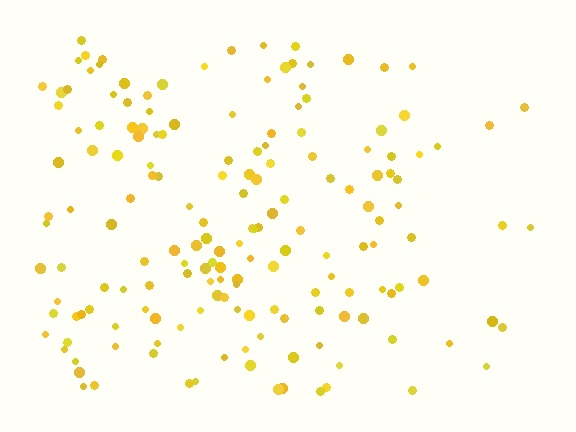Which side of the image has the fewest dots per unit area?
The right.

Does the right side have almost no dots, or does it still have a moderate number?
Still a moderate number, just noticeably fewer than the left.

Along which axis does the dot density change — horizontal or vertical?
Horizontal.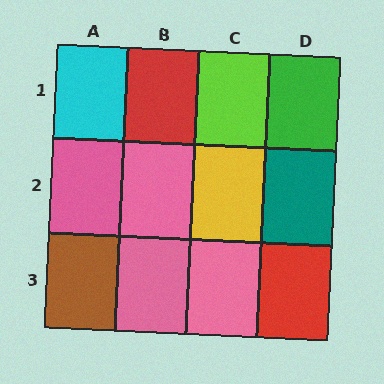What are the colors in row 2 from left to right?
Pink, pink, yellow, teal.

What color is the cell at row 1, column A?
Cyan.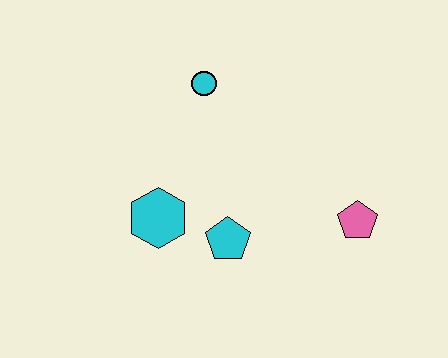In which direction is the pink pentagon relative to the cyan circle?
The pink pentagon is to the right of the cyan circle.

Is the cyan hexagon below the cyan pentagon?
No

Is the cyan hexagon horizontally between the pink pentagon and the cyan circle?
No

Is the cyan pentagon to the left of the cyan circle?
No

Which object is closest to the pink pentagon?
The cyan pentagon is closest to the pink pentagon.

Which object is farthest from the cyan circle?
The pink pentagon is farthest from the cyan circle.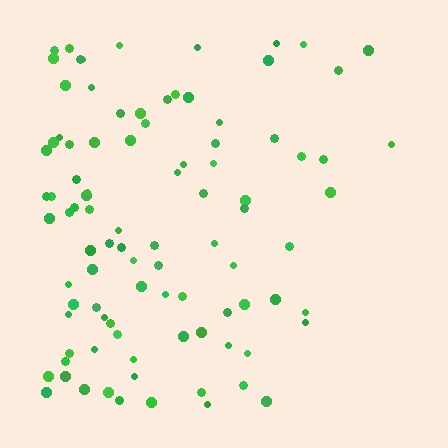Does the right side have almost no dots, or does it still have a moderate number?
Still a moderate number, just noticeably fewer than the left.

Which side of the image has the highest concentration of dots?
The left.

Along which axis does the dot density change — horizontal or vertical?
Horizontal.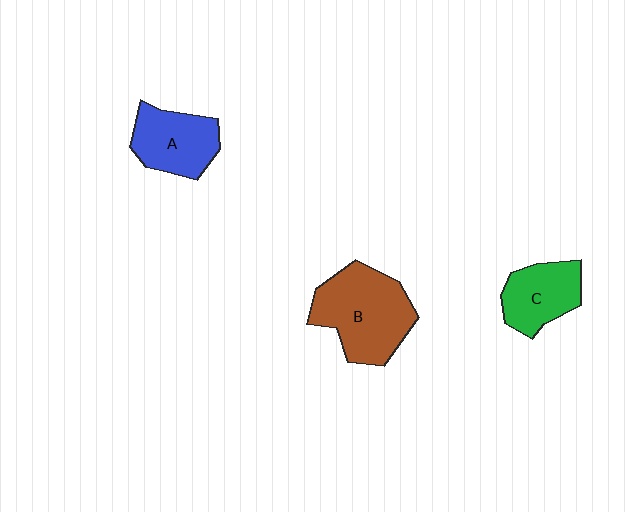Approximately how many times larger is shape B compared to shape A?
Approximately 1.5 times.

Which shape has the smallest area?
Shape C (green).